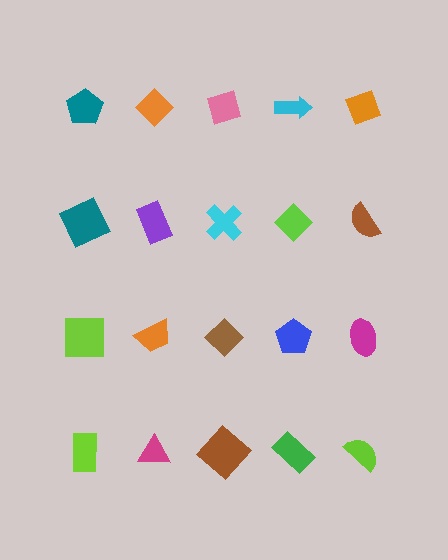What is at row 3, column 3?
A brown diamond.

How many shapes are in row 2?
5 shapes.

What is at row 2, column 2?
A purple rectangle.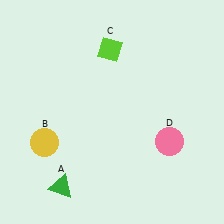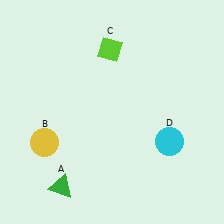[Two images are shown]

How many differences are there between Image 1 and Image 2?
There is 1 difference between the two images.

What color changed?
The circle (D) changed from pink in Image 1 to cyan in Image 2.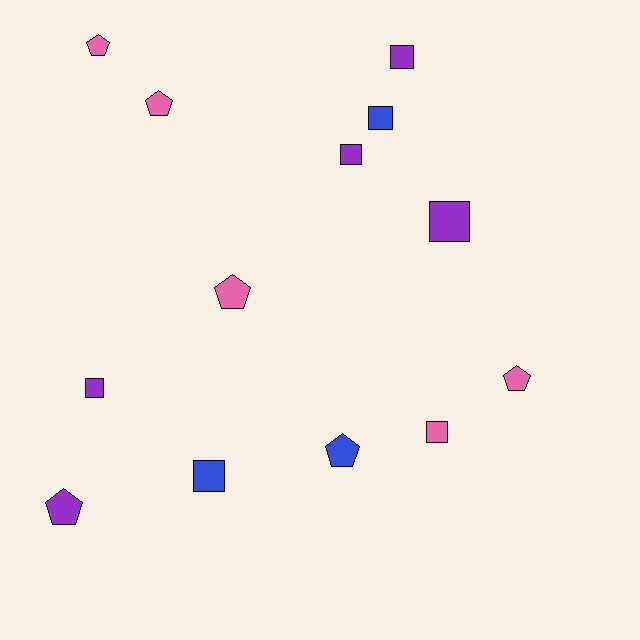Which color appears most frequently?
Pink, with 5 objects.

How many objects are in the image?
There are 13 objects.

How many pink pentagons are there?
There are 4 pink pentagons.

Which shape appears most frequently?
Square, with 7 objects.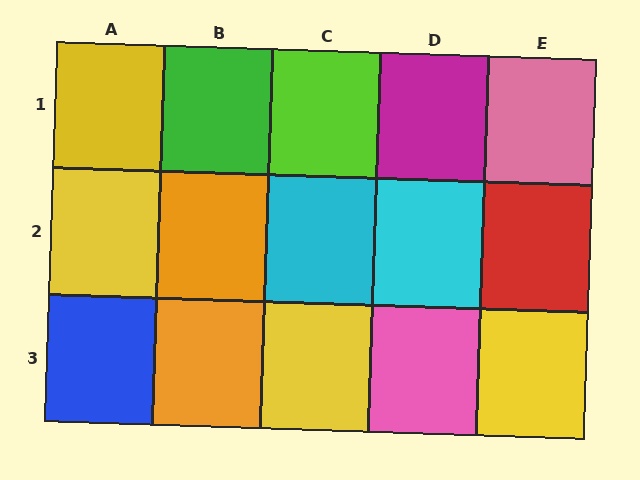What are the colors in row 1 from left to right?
Yellow, green, lime, magenta, pink.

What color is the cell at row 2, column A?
Yellow.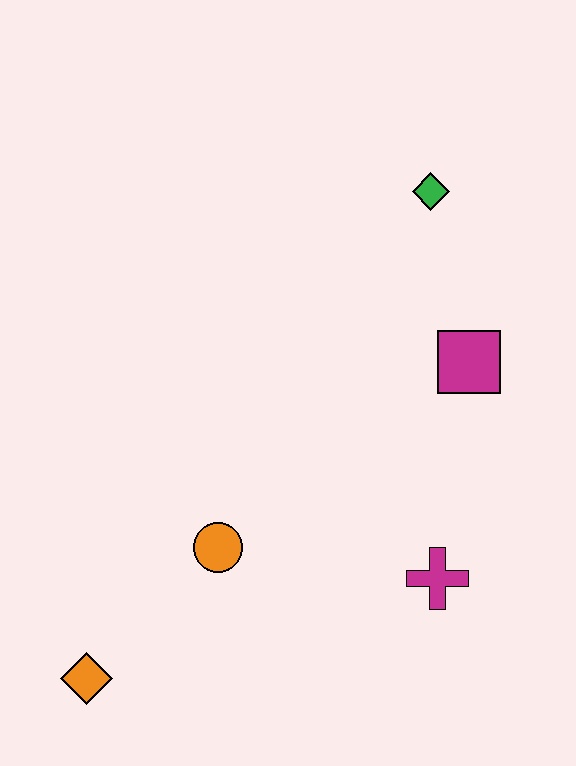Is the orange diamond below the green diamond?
Yes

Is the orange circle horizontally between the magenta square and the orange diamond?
Yes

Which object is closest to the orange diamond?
The orange circle is closest to the orange diamond.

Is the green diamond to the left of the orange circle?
No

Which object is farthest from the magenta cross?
The green diamond is farthest from the magenta cross.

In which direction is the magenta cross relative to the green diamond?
The magenta cross is below the green diamond.